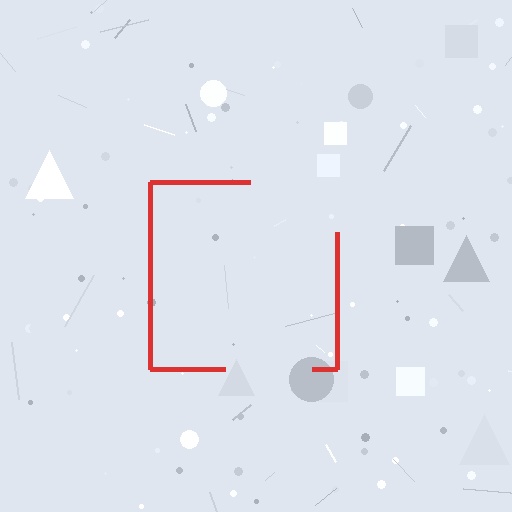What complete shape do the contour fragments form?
The contour fragments form a square.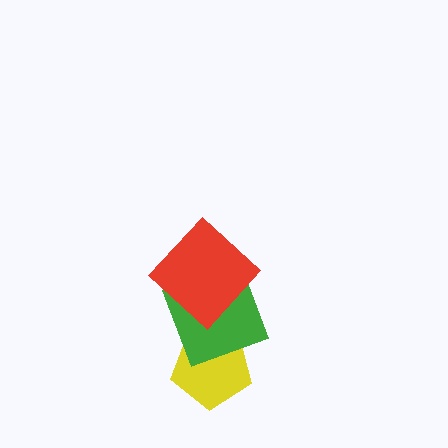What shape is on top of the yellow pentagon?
The green square is on top of the yellow pentagon.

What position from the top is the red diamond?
The red diamond is 1st from the top.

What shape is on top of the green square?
The red diamond is on top of the green square.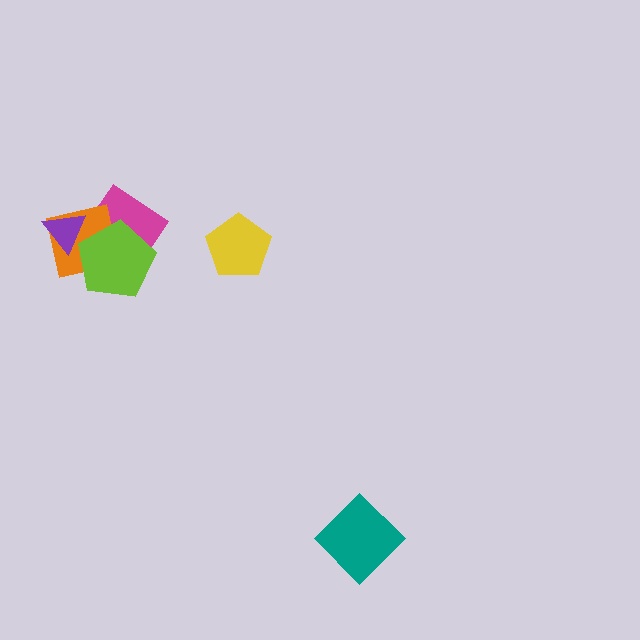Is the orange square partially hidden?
Yes, it is partially covered by another shape.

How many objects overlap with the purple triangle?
3 objects overlap with the purple triangle.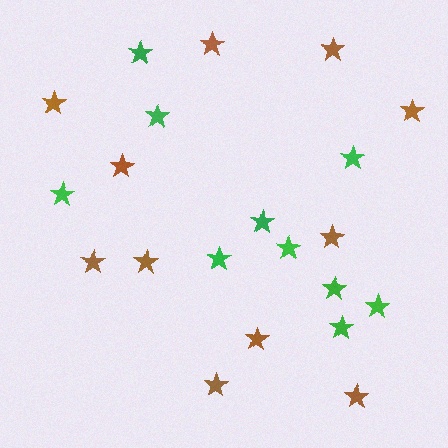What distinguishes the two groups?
There are 2 groups: one group of green stars (10) and one group of brown stars (11).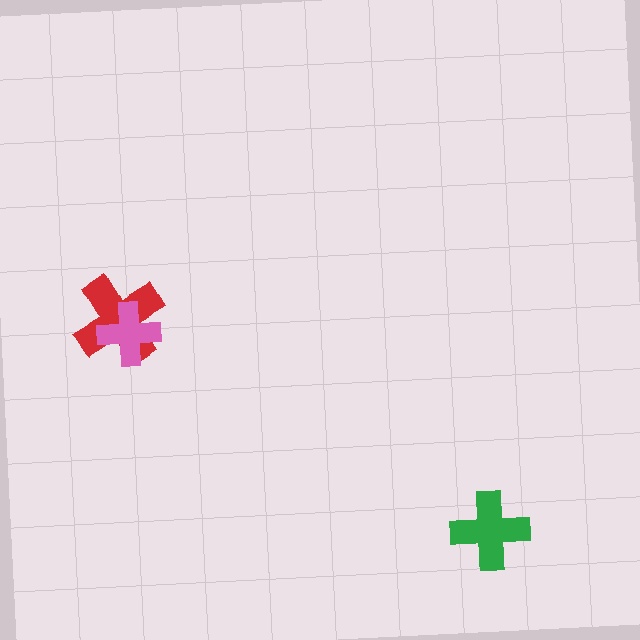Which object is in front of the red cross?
The pink cross is in front of the red cross.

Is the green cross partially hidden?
No, no other shape covers it.